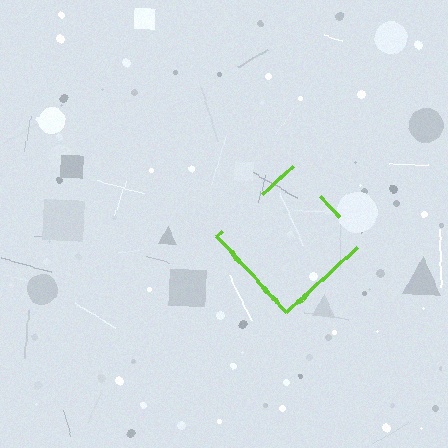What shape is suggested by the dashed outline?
The dashed outline suggests a diamond.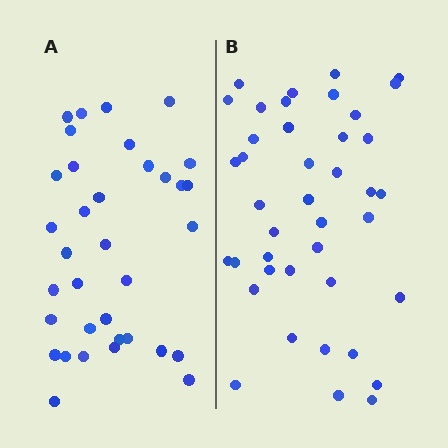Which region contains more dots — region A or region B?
Region B (the right region) has more dots.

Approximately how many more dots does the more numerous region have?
Region B has about 6 more dots than region A.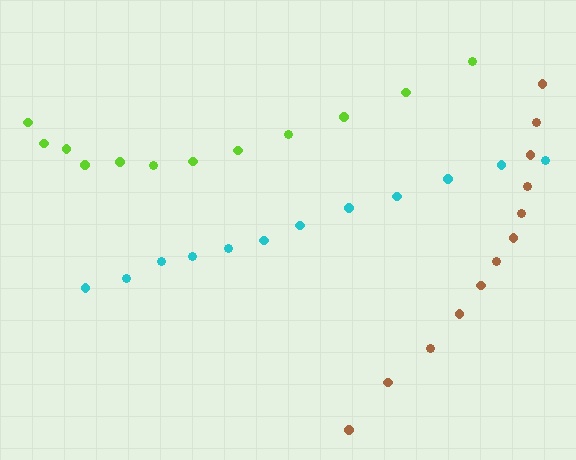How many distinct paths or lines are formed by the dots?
There are 3 distinct paths.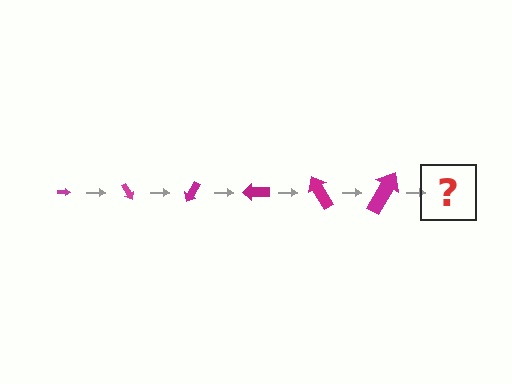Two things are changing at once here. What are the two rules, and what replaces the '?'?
The two rules are that the arrow grows larger each step and it rotates 60 degrees each step. The '?' should be an arrow, larger than the previous one and rotated 360 degrees from the start.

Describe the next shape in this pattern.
It should be an arrow, larger than the previous one and rotated 360 degrees from the start.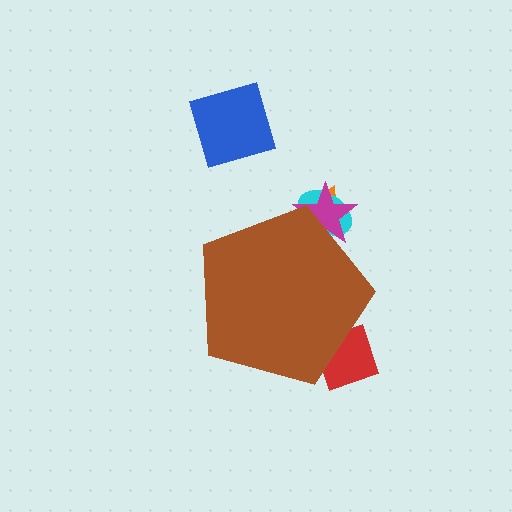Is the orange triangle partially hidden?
Yes, the orange triangle is partially hidden behind the brown pentagon.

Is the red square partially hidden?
Yes, the red square is partially hidden behind the brown pentagon.